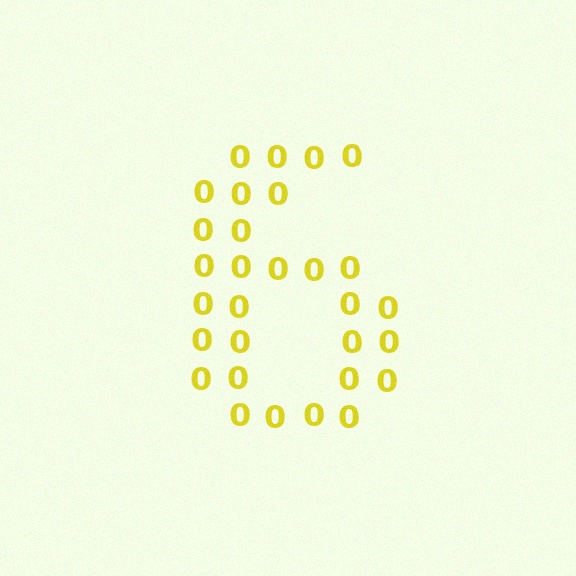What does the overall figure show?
The overall figure shows the digit 6.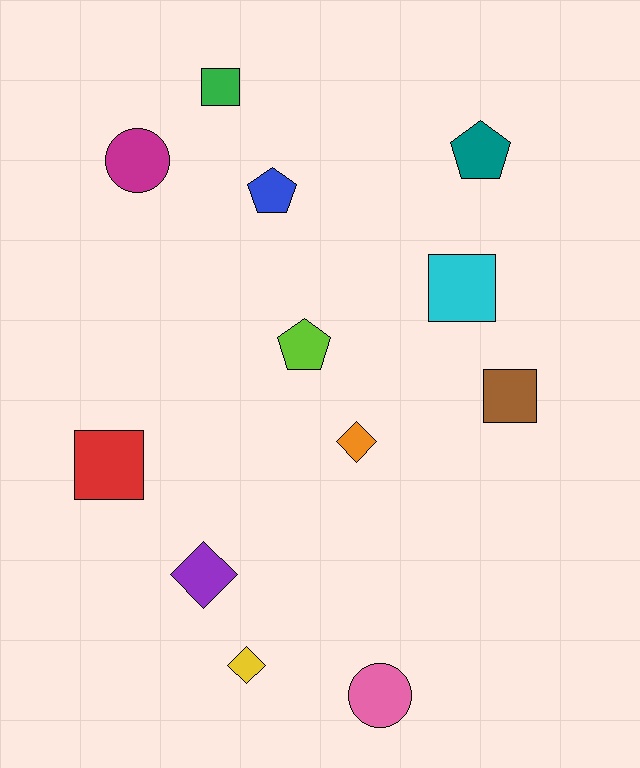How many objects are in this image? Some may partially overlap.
There are 12 objects.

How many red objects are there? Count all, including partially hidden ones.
There is 1 red object.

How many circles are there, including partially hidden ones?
There are 2 circles.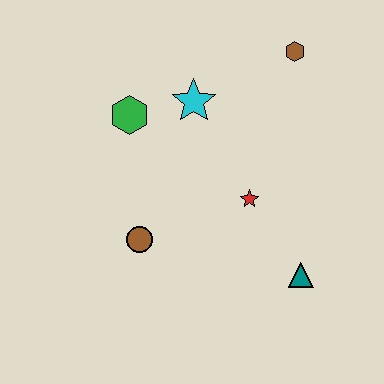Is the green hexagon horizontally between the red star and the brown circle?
No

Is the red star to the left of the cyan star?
No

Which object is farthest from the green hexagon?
The teal triangle is farthest from the green hexagon.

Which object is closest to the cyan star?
The green hexagon is closest to the cyan star.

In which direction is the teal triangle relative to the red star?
The teal triangle is below the red star.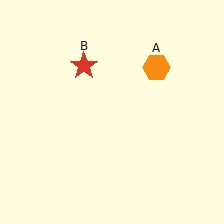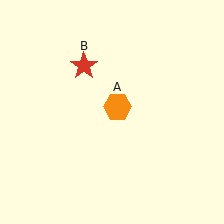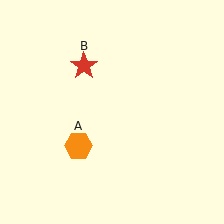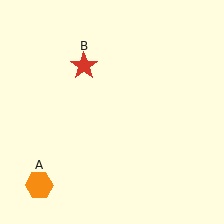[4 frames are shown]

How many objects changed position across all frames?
1 object changed position: orange hexagon (object A).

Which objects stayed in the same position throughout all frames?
Red star (object B) remained stationary.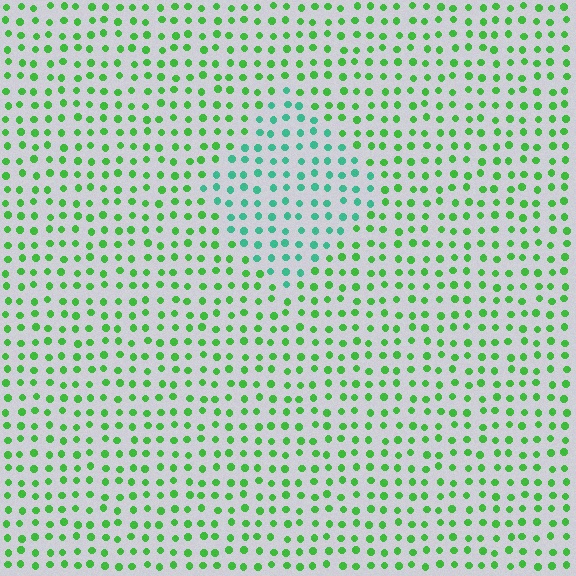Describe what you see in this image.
The image is filled with small green elements in a uniform arrangement. A diamond-shaped region is visible where the elements are tinted to a slightly different hue, forming a subtle color boundary.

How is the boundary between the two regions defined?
The boundary is defined purely by a slight shift in hue (about 40 degrees). Spacing, size, and orientation are identical on both sides.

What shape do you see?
I see a diamond.